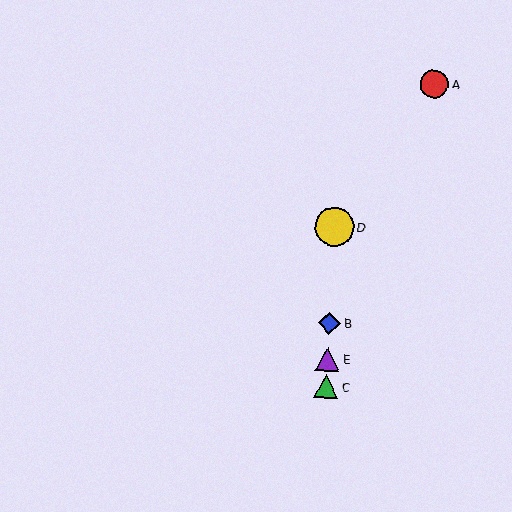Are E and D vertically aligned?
Yes, both are at x≈328.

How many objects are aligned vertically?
4 objects (B, C, D, E) are aligned vertically.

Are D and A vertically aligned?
No, D is at x≈334 and A is at x≈434.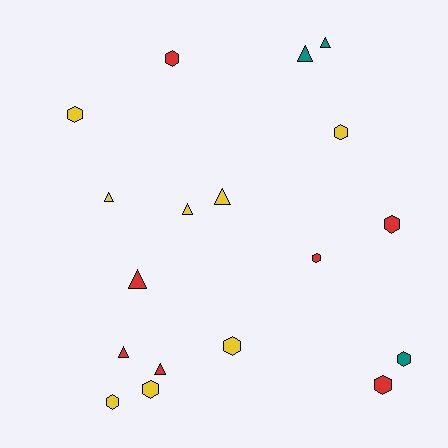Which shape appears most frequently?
Hexagon, with 10 objects.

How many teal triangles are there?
There are 2 teal triangles.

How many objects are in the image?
There are 18 objects.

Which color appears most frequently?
Yellow, with 8 objects.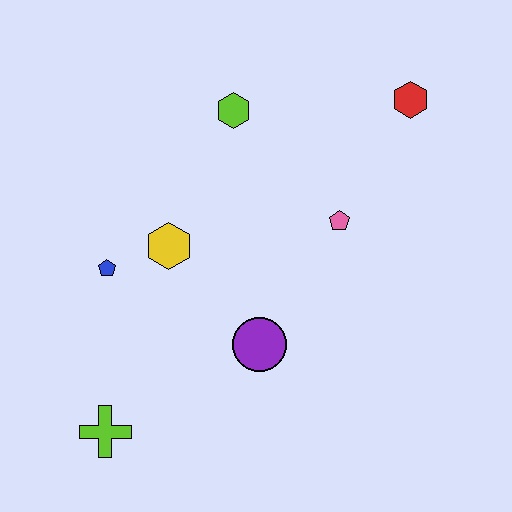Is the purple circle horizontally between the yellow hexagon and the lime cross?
No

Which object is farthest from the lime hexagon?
The lime cross is farthest from the lime hexagon.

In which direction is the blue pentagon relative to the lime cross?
The blue pentagon is above the lime cross.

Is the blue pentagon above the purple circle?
Yes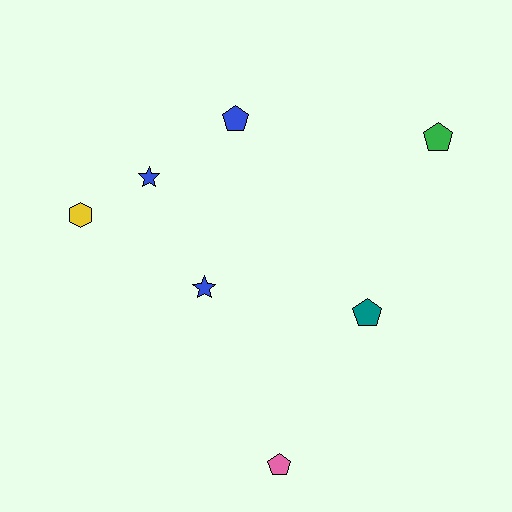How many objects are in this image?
There are 7 objects.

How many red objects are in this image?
There are no red objects.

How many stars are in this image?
There are 2 stars.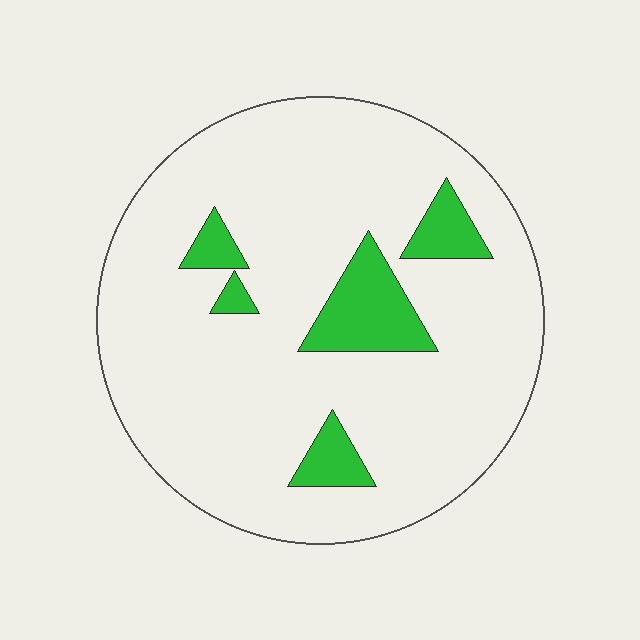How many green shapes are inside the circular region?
5.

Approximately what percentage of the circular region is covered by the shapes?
Approximately 10%.